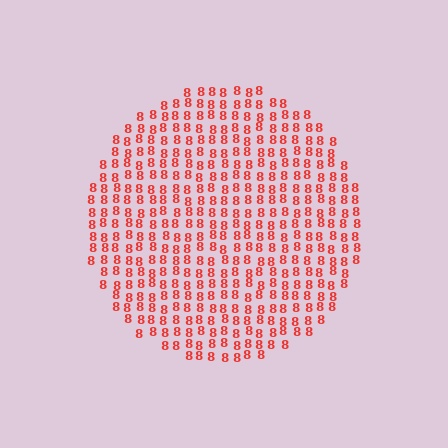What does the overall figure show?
The overall figure shows a circle.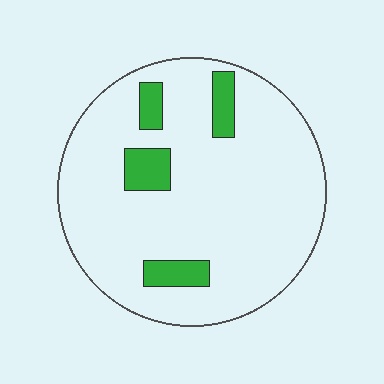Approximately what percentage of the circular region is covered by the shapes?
Approximately 10%.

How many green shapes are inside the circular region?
4.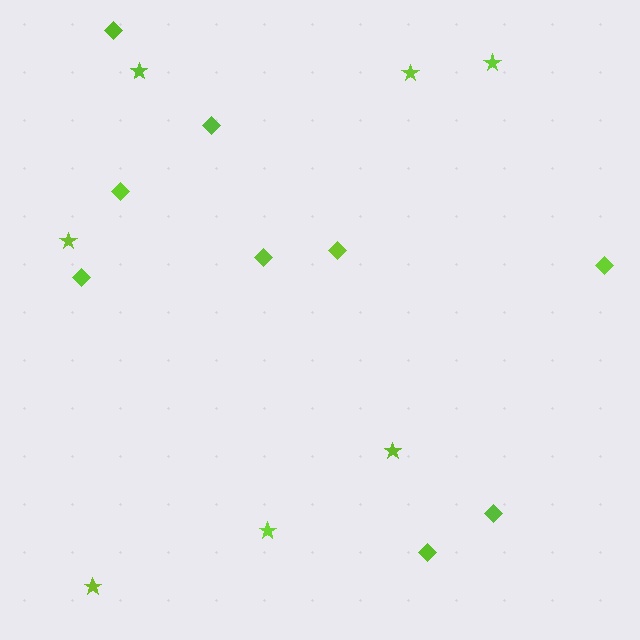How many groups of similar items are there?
There are 2 groups: one group of stars (7) and one group of diamonds (9).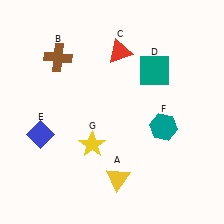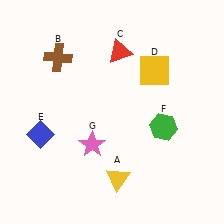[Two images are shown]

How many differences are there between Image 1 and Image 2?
There are 3 differences between the two images.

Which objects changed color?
D changed from teal to yellow. F changed from teal to green. G changed from yellow to pink.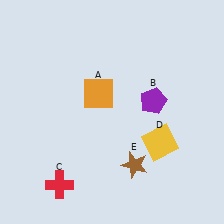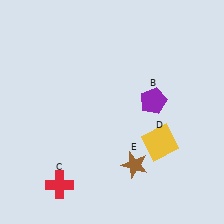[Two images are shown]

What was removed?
The orange square (A) was removed in Image 2.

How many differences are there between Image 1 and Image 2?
There is 1 difference between the two images.